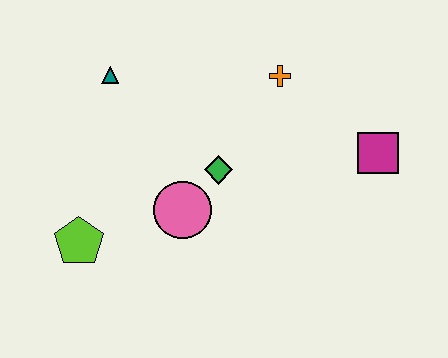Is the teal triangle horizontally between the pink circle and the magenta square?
No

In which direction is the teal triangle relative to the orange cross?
The teal triangle is to the left of the orange cross.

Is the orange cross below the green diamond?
No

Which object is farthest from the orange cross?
The lime pentagon is farthest from the orange cross.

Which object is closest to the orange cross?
The green diamond is closest to the orange cross.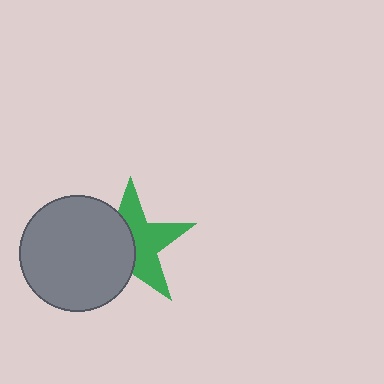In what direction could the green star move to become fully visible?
The green star could move right. That would shift it out from behind the gray circle entirely.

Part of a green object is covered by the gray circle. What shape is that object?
It is a star.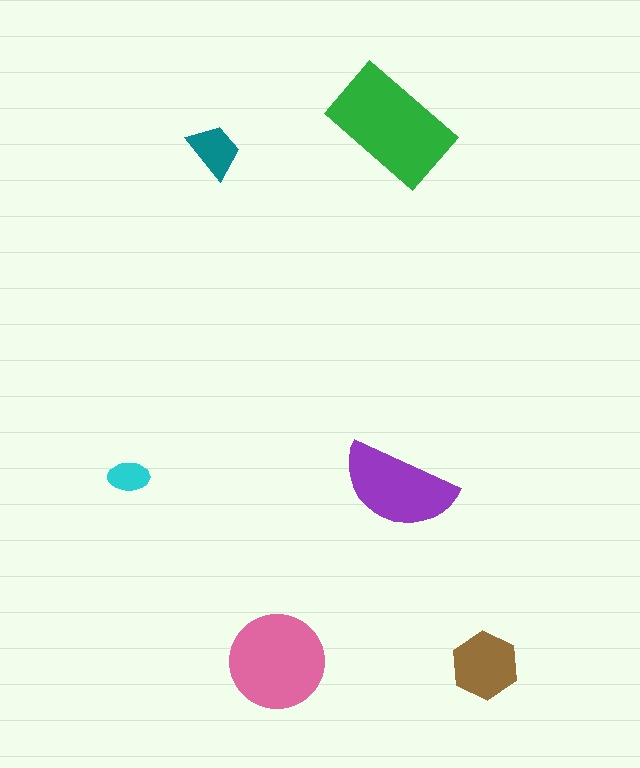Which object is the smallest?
The cyan ellipse.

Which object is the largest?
The green rectangle.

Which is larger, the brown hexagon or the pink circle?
The pink circle.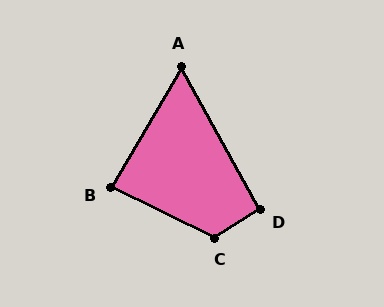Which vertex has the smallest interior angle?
A, at approximately 59 degrees.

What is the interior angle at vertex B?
Approximately 86 degrees (approximately right).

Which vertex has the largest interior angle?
C, at approximately 121 degrees.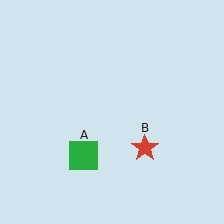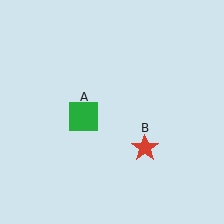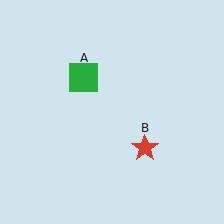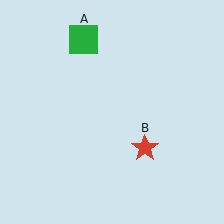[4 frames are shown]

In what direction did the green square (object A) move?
The green square (object A) moved up.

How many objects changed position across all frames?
1 object changed position: green square (object A).